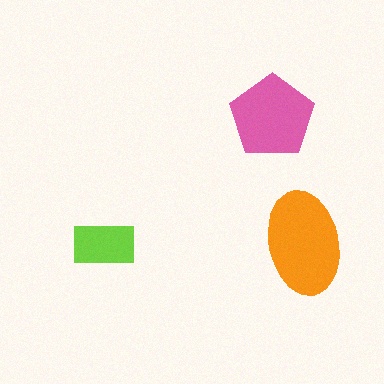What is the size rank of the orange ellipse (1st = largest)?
1st.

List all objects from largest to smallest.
The orange ellipse, the pink pentagon, the lime rectangle.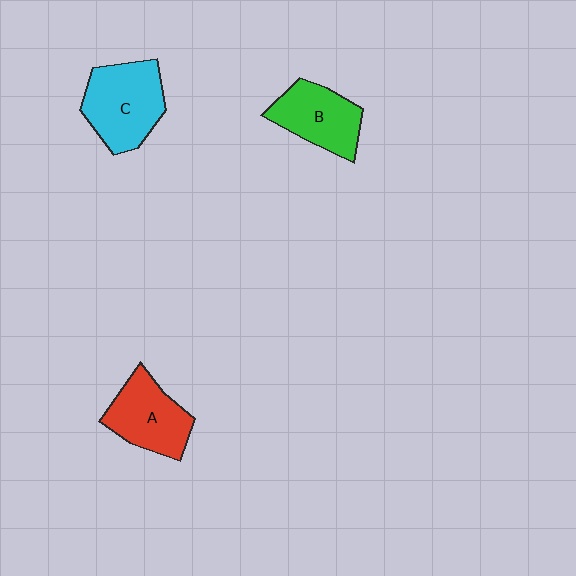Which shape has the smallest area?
Shape B (green).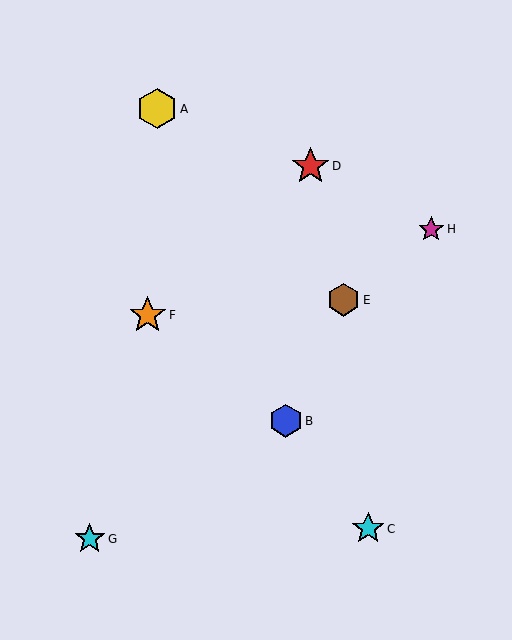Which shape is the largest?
The yellow hexagon (labeled A) is the largest.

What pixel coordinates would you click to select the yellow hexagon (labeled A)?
Click at (157, 109) to select the yellow hexagon A.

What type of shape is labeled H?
Shape H is a magenta star.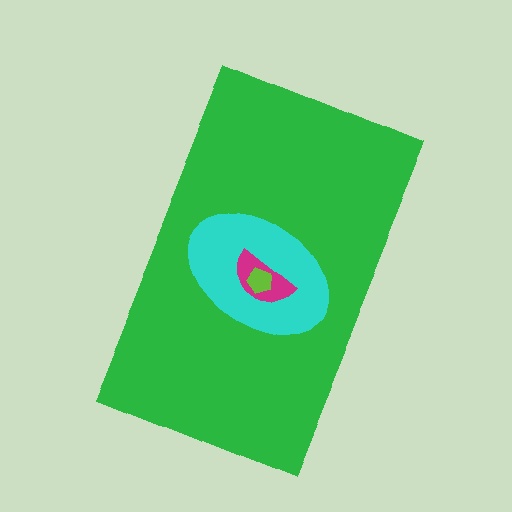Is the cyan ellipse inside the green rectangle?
Yes.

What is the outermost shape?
The green rectangle.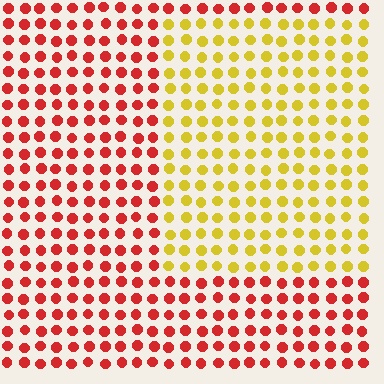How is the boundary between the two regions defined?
The boundary is defined purely by a slight shift in hue (about 56 degrees). Spacing, size, and orientation are identical on both sides.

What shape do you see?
I see a rectangle.